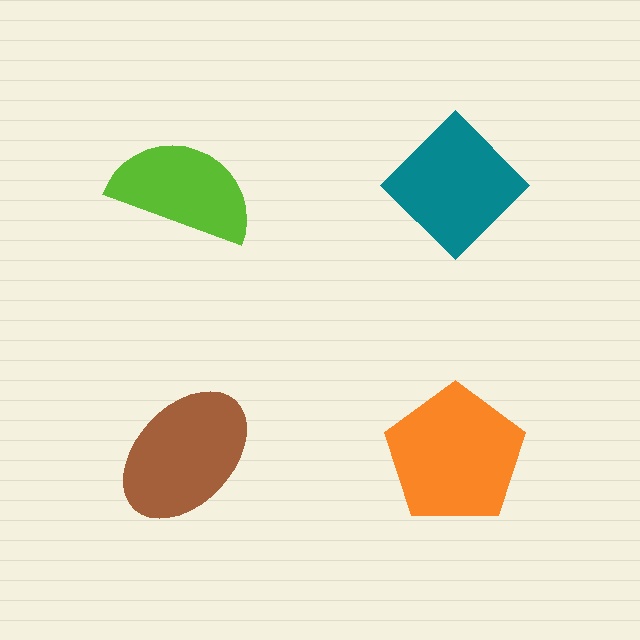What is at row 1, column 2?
A teal diamond.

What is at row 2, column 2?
An orange pentagon.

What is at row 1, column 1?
A lime semicircle.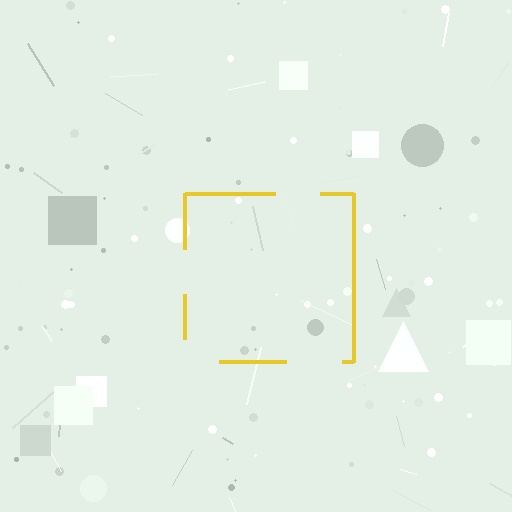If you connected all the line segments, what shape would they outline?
They would outline a square.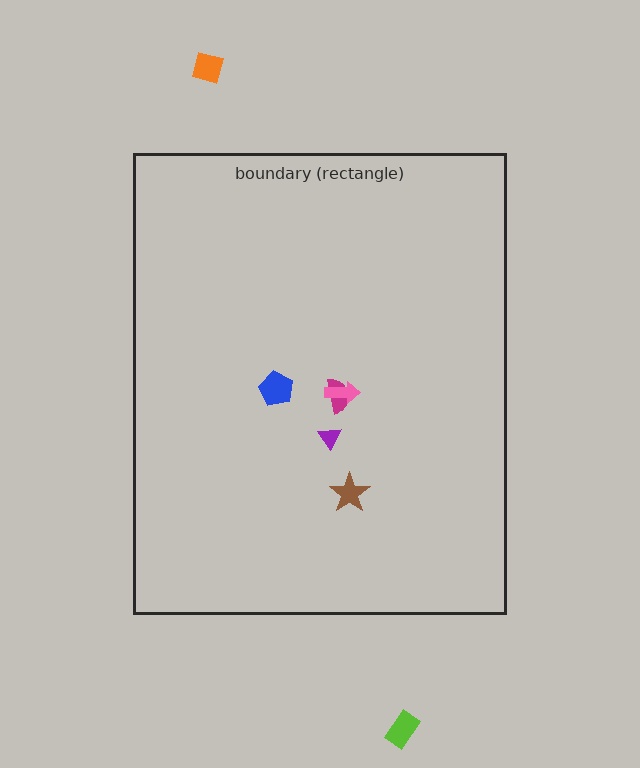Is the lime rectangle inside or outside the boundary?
Outside.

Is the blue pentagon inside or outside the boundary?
Inside.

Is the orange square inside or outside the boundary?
Outside.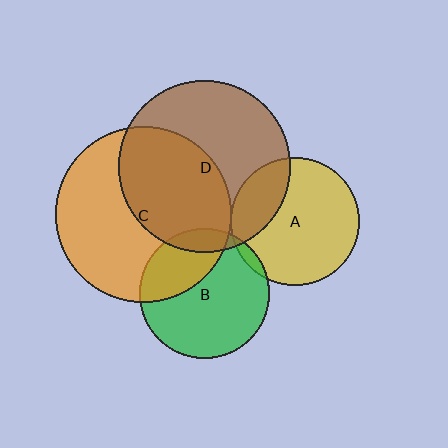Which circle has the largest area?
Circle C (orange).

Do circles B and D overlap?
Yes.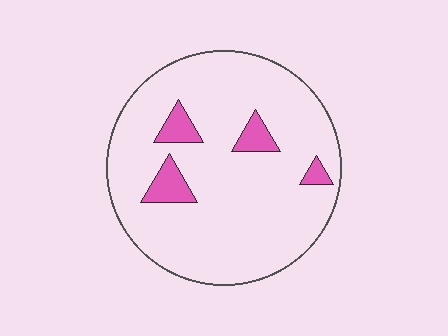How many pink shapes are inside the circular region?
4.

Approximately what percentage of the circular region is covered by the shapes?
Approximately 10%.